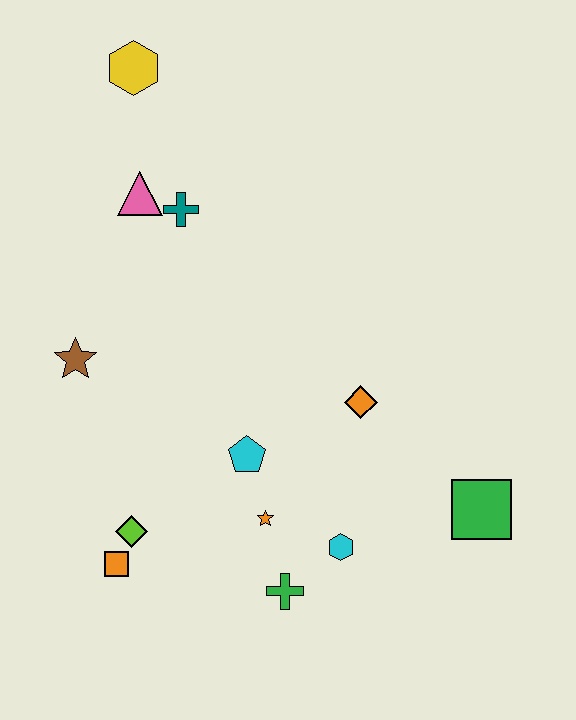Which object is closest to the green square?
The cyan hexagon is closest to the green square.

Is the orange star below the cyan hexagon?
No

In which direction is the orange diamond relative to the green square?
The orange diamond is to the left of the green square.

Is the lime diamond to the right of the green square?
No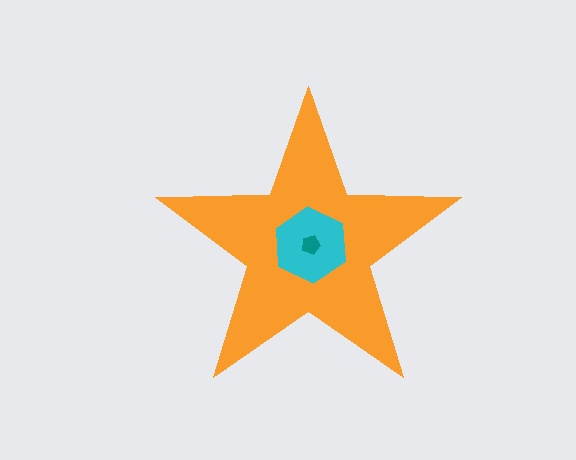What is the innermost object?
The teal pentagon.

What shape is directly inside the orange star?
The cyan hexagon.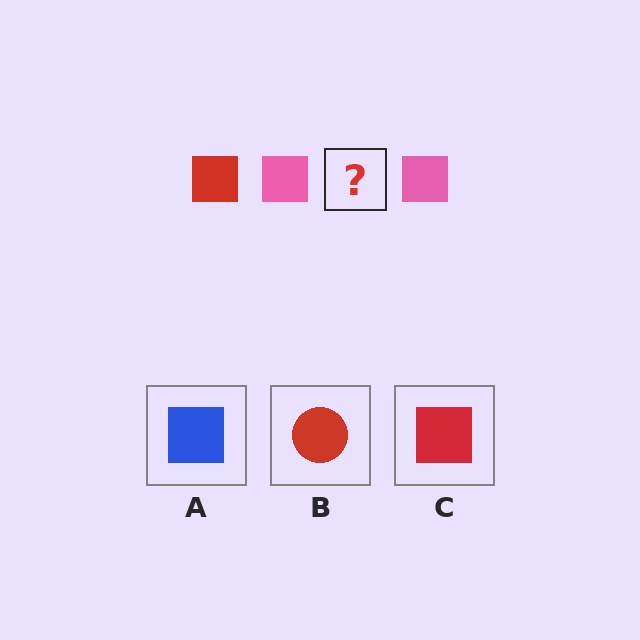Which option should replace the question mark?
Option C.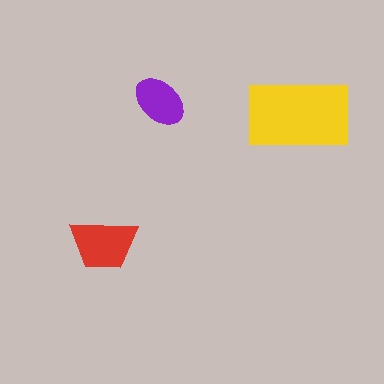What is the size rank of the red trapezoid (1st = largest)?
2nd.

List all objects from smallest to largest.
The purple ellipse, the red trapezoid, the yellow rectangle.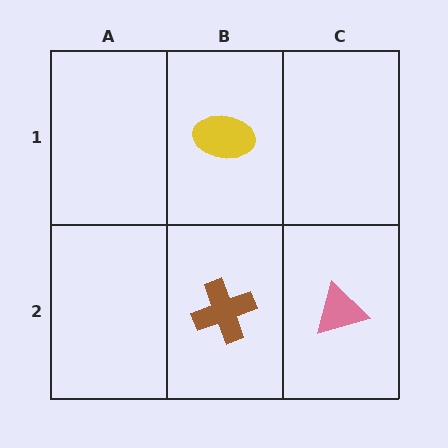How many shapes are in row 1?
1 shape.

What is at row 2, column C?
A pink triangle.